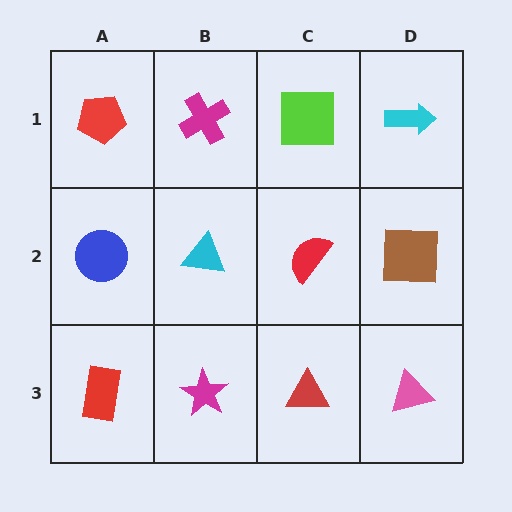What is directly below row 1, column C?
A red semicircle.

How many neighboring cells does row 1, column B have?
3.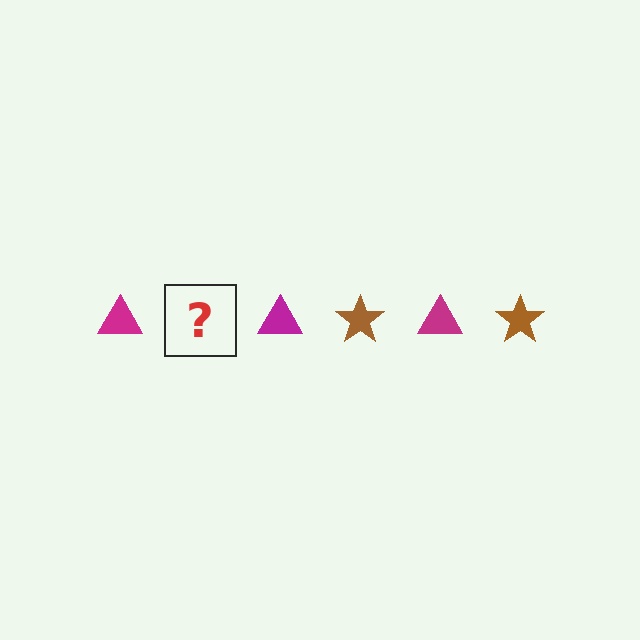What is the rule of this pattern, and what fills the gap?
The rule is that the pattern alternates between magenta triangle and brown star. The gap should be filled with a brown star.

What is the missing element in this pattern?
The missing element is a brown star.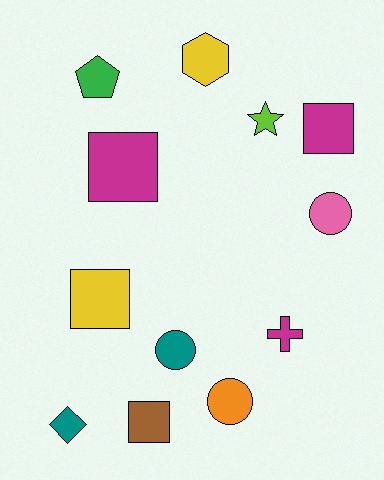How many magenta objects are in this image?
There are 3 magenta objects.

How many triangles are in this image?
There are no triangles.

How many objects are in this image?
There are 12 objects.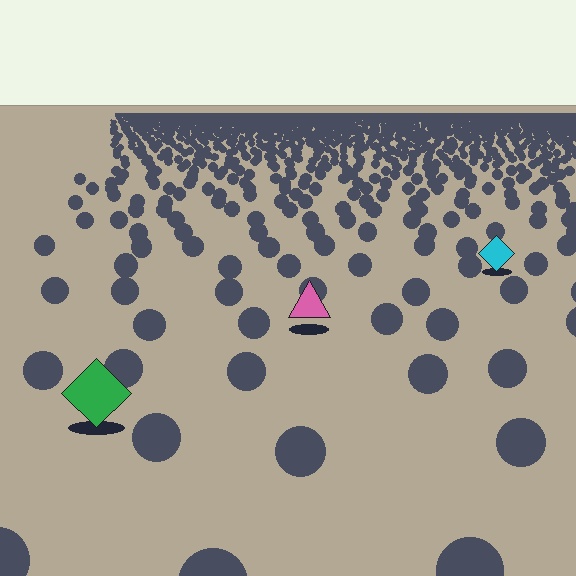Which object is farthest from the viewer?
The cyan diamond is farthest from the viewer. It appears smaller and the ground texture around it is denser.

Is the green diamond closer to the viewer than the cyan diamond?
Yes. The green diamond is closer — you can tell from the texture gradient: the ground texture is coarser near it.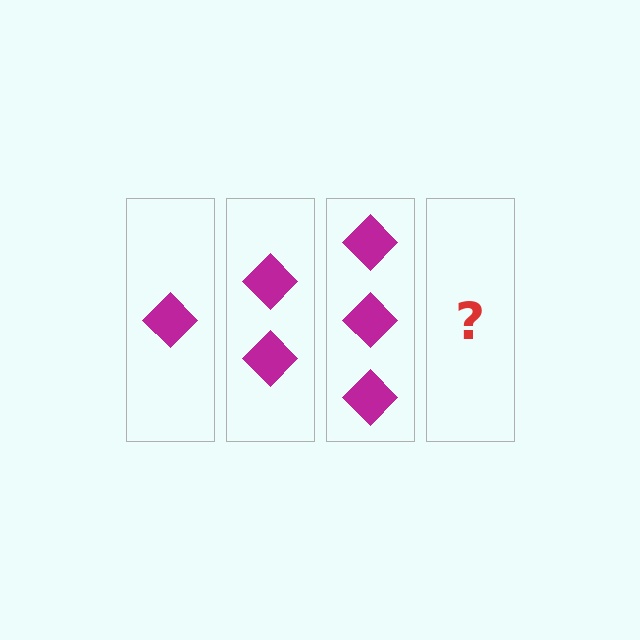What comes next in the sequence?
The next element should be 4 diamonds.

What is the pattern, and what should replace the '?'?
The pattern is that each step adds one more diamond. The '?' should be 4 diamonds.